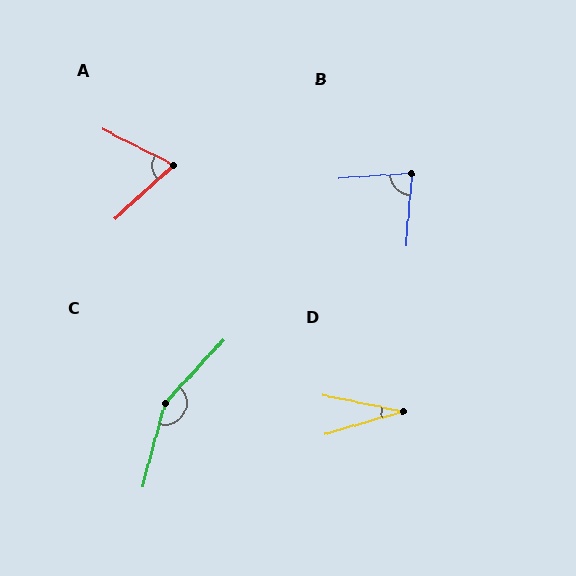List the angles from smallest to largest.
D (27°), A (70°), B (82°), C (152°).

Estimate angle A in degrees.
Approximately 70 degrees.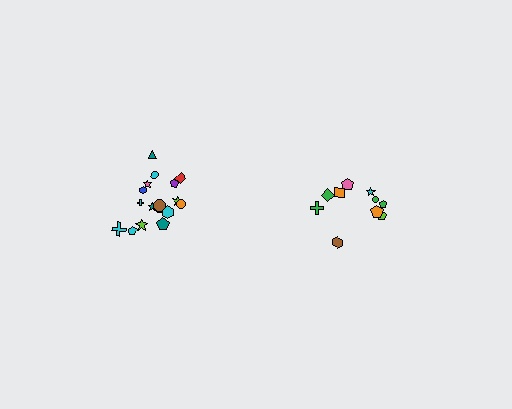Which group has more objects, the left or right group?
The left group.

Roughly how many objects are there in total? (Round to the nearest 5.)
Roughly 30 objects in total.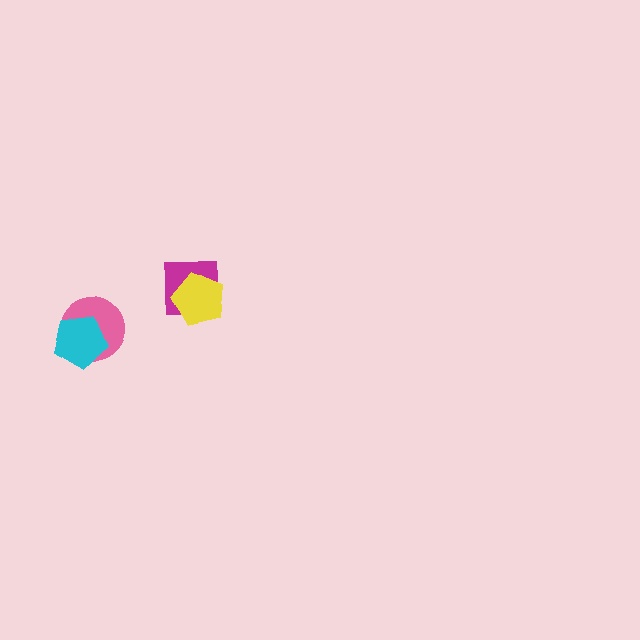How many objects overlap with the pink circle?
1 object overlaps with the pink circle.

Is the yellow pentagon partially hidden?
No, no other shape covers it.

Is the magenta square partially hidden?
Yes, it is partially covered by another shape.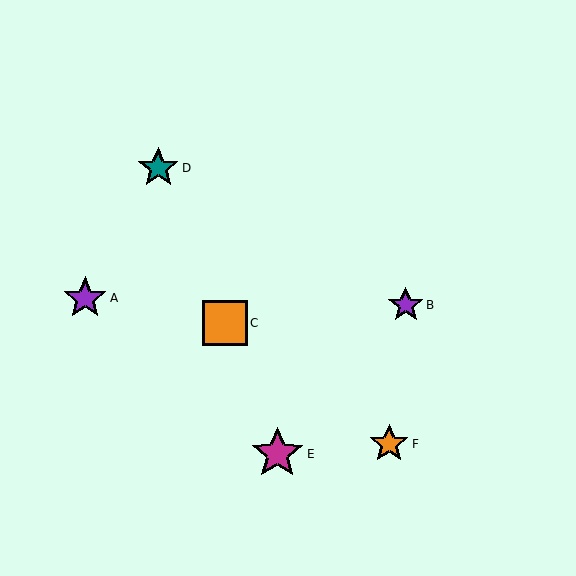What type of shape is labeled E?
Shape E is a magenta star.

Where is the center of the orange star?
The center of the orange star is at (389, 444).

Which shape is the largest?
The magenta star (labeled E) is the largest.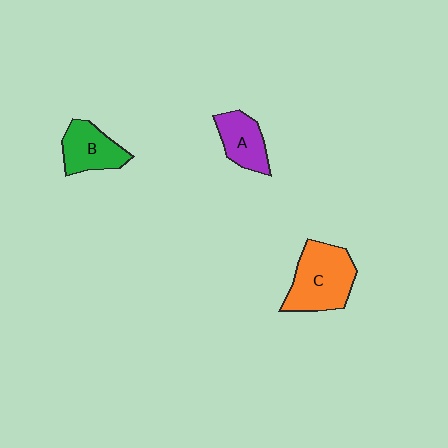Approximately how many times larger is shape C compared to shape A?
Approximately 1.7 times.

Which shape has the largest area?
Shape C (orange).